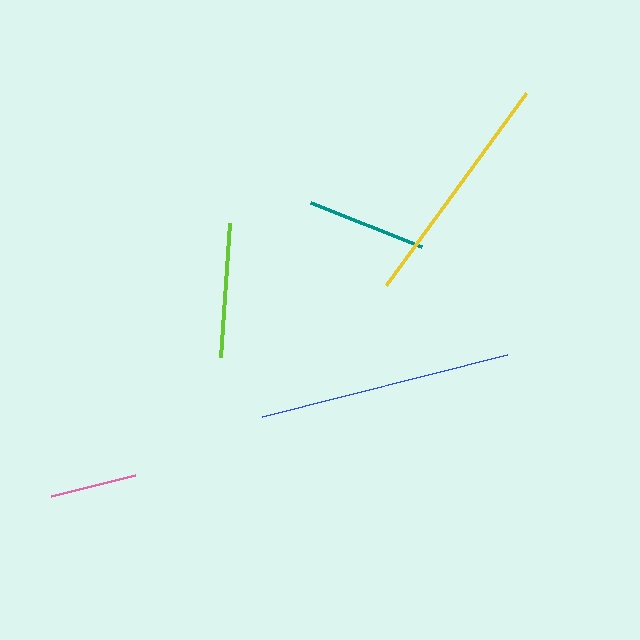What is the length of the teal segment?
The teal segment is approximately 119 pixels long.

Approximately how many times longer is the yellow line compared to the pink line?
The yellow line is approximately 2.7 times the length of the pink line.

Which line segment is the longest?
The blue line is the longest at approximately 252 pixels.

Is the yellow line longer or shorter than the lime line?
The yellow line is longer than the lime line.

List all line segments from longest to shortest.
From longest to shortest: blue, yellow, lime, teal, pink.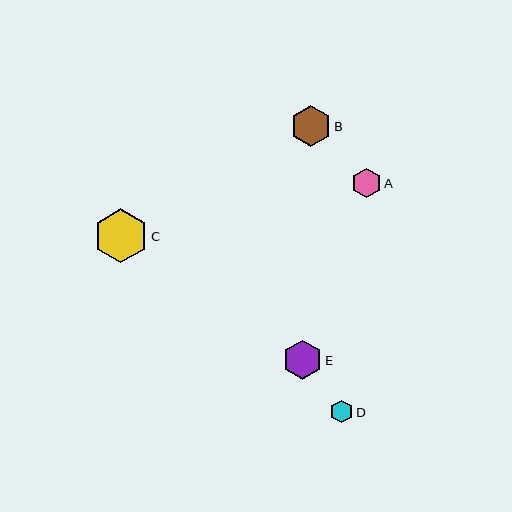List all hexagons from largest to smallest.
From largest to smallest: C, B, E, A, D.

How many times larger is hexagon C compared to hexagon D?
Hexagon C is approximately 2.4 times the size of hexagon D.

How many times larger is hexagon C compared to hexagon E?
Hexagon C is approximately 1.4 times the size of hexagon E.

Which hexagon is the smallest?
Hexagon D is the smallest with a size of approximately 22 pixels.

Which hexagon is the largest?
Hexagon C is the largest with a size of approximately 54 pixels.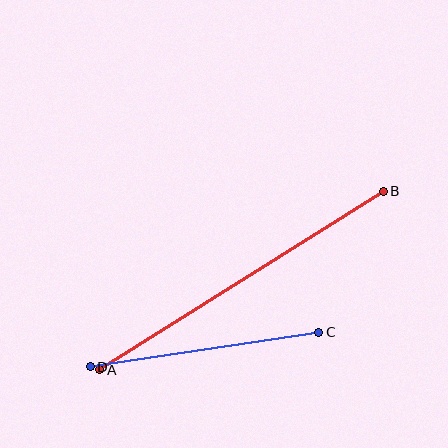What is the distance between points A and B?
The distance is approximately 335 pixels.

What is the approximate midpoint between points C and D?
The midpoint is at approximately (204, 350) pixels.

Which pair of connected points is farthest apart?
Points A and B are farthest apart.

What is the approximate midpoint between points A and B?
The midpoint is at approximately (242, 281) pixels.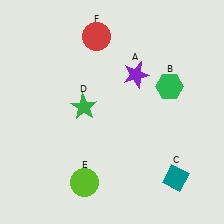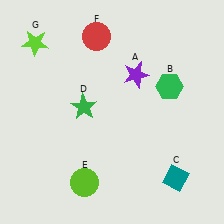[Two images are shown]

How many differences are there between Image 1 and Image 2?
There is 1 difference between the two images.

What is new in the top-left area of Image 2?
A lime star (G) was added in the top-left area of Image 2.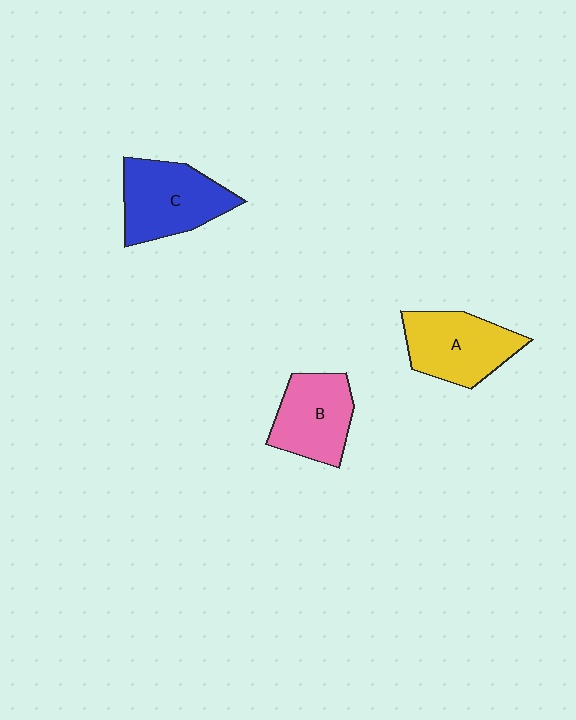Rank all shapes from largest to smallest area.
From largest to smallest: C (blue), A (yellow), B (pink).